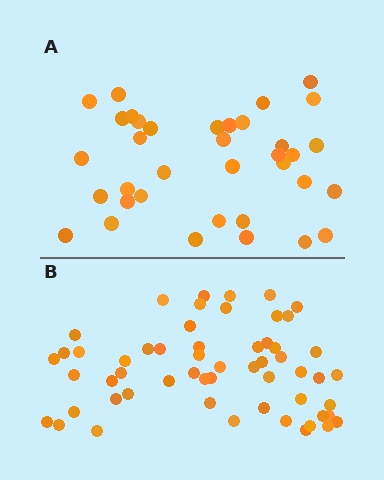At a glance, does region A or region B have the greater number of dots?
Region B (the bottom region) has more dots.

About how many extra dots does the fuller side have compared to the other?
Region B has approximately 20 more dots than region A.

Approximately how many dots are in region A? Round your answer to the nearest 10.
About 40 dots. (The exact count is 36, which rounds to 40.)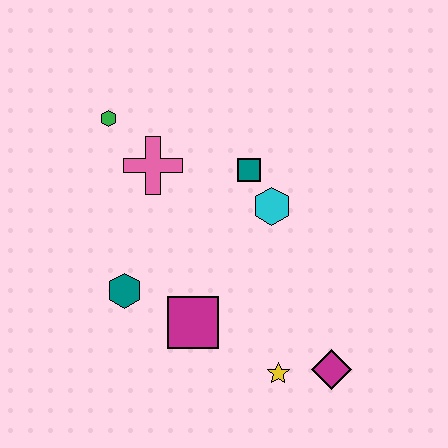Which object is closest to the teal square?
The cyan hexagon is closest to the teal square.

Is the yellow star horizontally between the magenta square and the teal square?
No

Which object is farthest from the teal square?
The magenta diamond is farthest from the teal square.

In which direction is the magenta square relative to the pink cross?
The magenta square is below the pink cross.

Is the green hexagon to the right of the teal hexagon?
No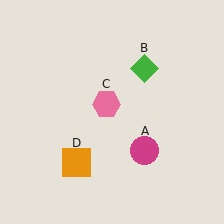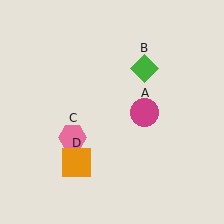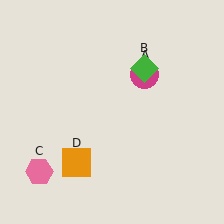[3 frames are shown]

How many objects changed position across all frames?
2 objects changed position: magenta circle (object A), pink hexagon (object C).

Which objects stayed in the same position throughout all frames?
Green diamond (object B) and orange square (object D) remained stationary.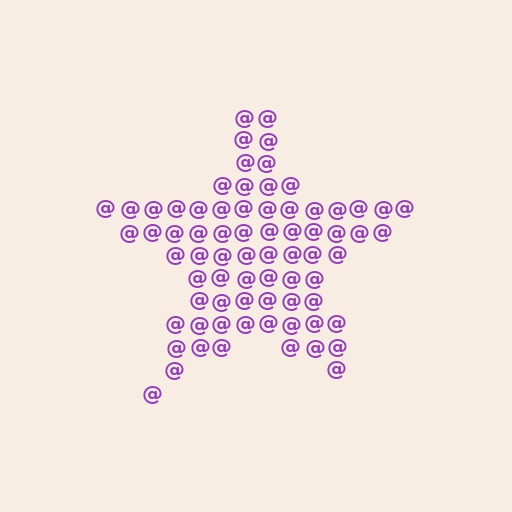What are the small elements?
The small elements are at signs.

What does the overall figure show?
The overall figure shows a star.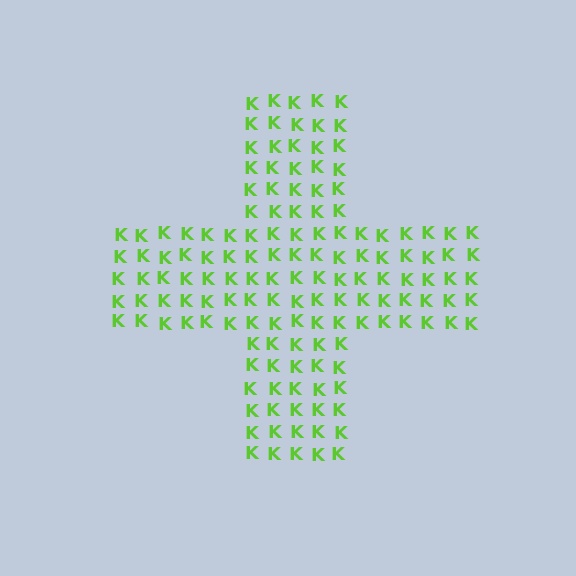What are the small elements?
The small elements are letter K's.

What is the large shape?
The large shape is a cross.